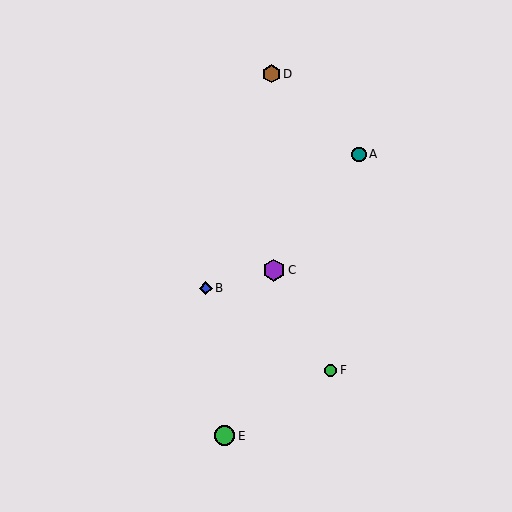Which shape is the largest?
The purple hexagon (labeled C) is the largest.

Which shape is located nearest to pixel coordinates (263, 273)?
The purple hexagon (labeled C) at (274, 270) is nearest to that location.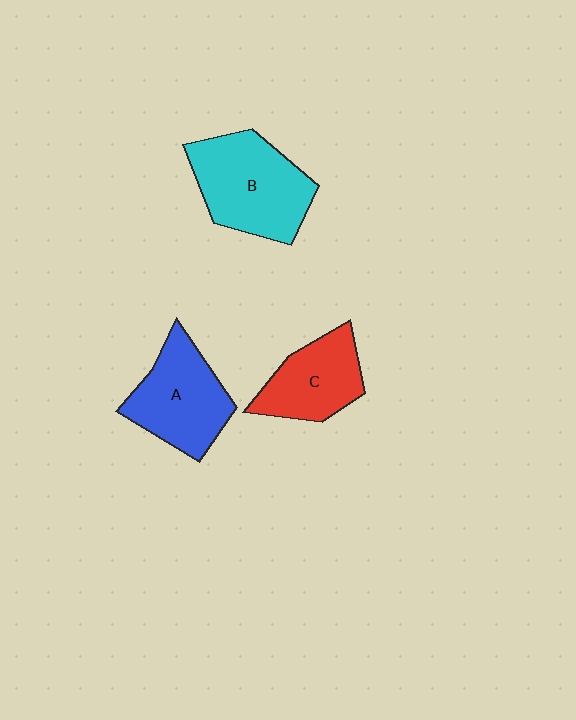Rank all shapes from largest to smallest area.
From largest to smallest: B (cyan), A (blue), C (red).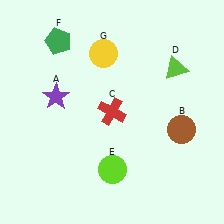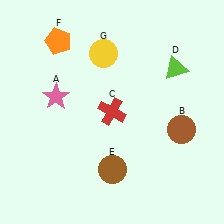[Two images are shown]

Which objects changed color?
A changed from purple to pink. E changed from lime to brown. F changed from green to orange.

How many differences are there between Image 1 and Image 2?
There are 3 differences between the two images.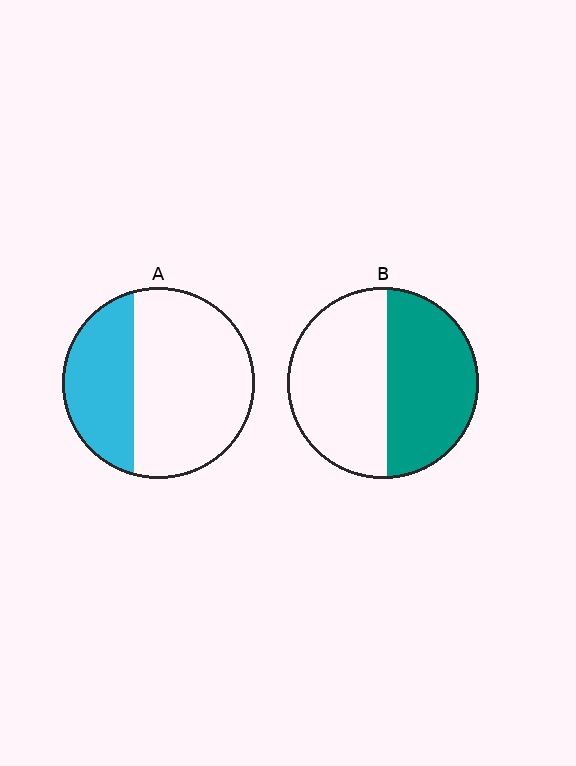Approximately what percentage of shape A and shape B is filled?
A is approximately 35% and B is approximately 45%.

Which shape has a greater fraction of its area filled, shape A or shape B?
Shape B.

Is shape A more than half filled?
No.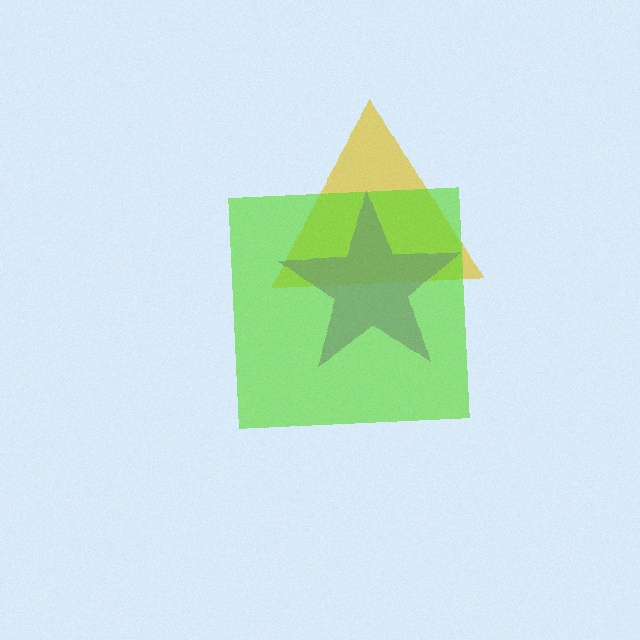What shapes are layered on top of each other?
The layered shapes are: a yellow triangle, a purple star, a lime square.